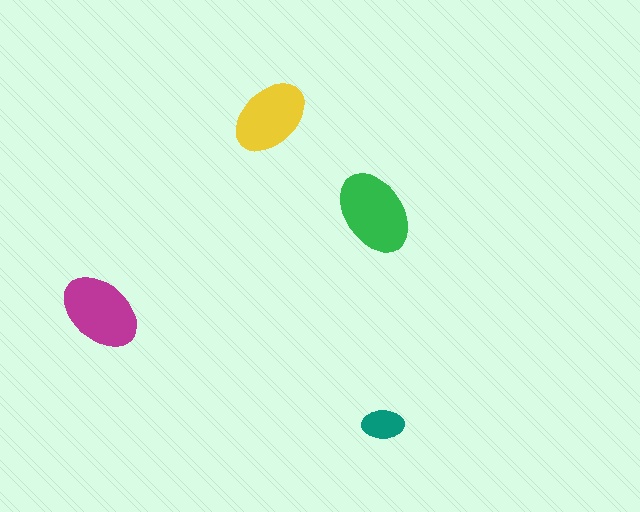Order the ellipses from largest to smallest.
the green one, the magenta one, the yellow one, the teal one.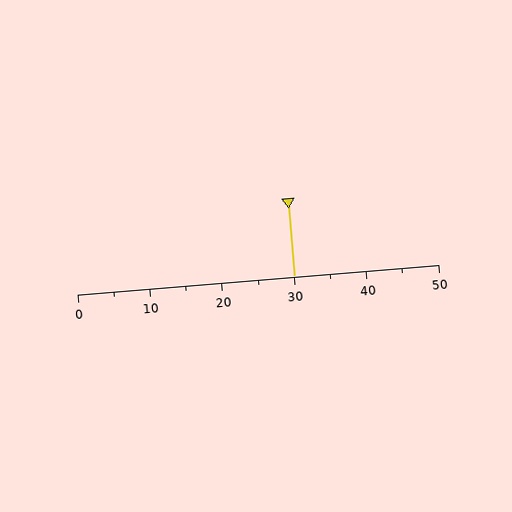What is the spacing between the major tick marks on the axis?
The major ticks are spaced 10 apart.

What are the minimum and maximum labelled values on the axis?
The axis runs from 0 to 50.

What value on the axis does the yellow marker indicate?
The marker indicates approximately 30.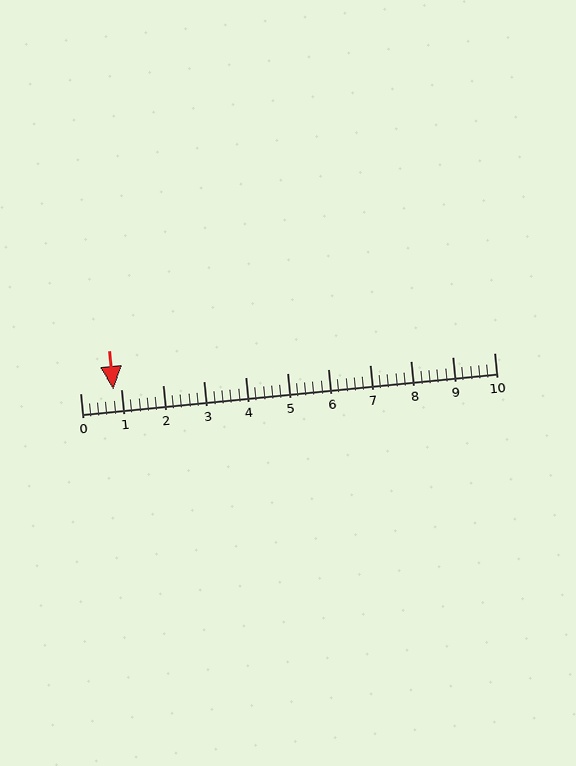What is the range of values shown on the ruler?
The ruler shows values from 0 to 10.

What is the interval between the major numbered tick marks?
The major tick marks are spaced 1 units apart.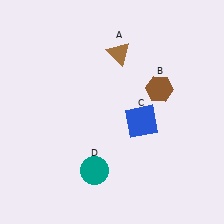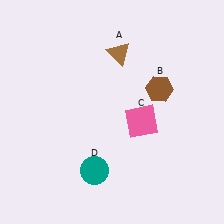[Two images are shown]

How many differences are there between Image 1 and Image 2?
There is 1 difference between the two images.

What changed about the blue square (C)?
In Image 1, C is blue. In Image 2, it changed to pink.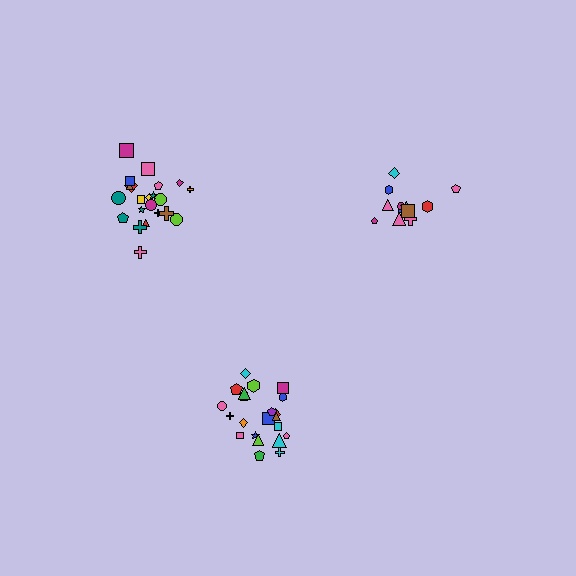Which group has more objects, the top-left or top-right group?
The top-left group.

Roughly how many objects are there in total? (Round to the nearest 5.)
Roughly 55 objects in total.